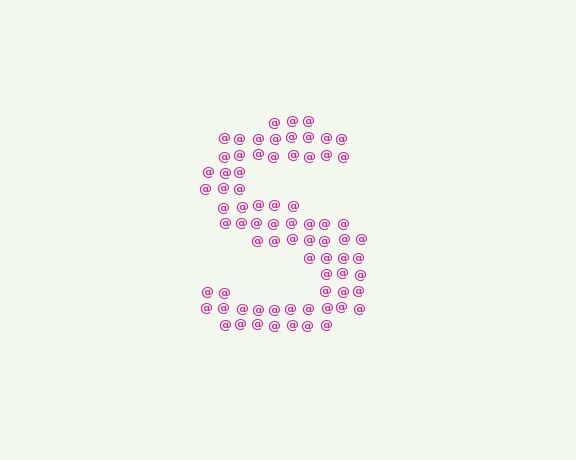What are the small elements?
The small elements are at signs.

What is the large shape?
The large shape is the letter S.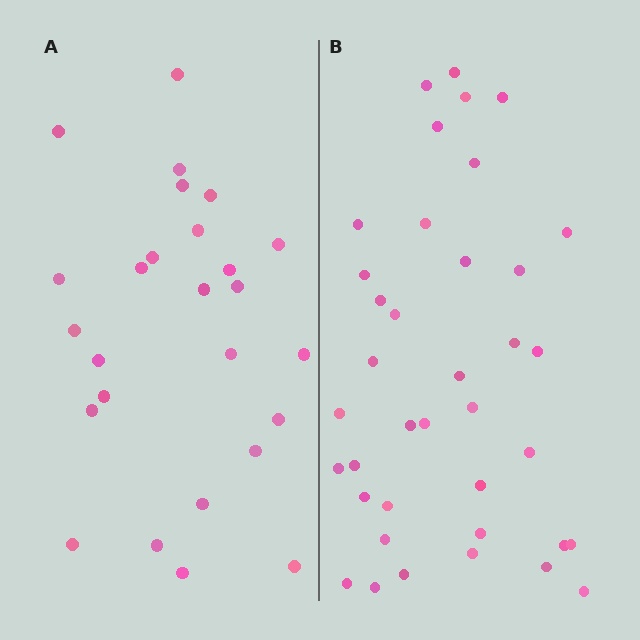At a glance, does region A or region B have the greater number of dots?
Region B (the right region) has more dots.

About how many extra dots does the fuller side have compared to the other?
Region B has roughly 12 or so more dots than region A.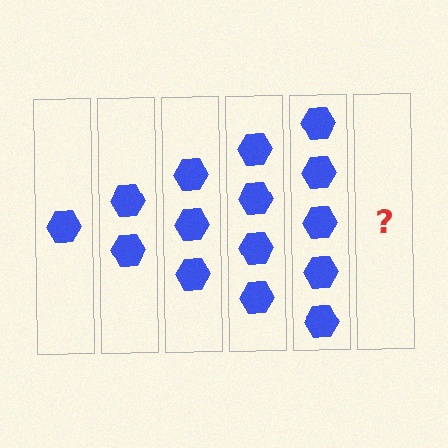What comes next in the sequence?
The next element should be 6 hexagons.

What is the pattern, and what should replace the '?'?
The pattern is that each step adds one more hexagon. The '?' should be 6 hexagons.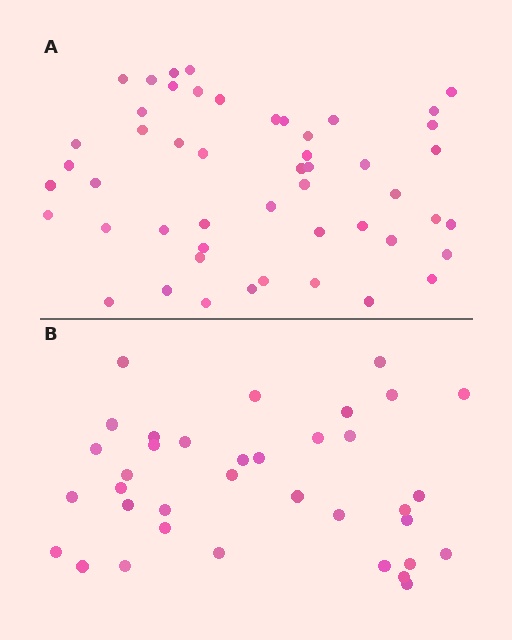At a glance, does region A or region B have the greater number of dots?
Region A (the top region) has more dots.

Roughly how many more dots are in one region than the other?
Region A has approximately 15 more dots than region B.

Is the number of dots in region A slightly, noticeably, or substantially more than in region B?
Region A has noticeably more, but not dramatically so. The ratio is roughly 1.4 to 1.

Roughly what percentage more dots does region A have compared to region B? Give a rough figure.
About 40% more.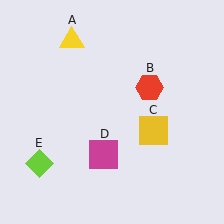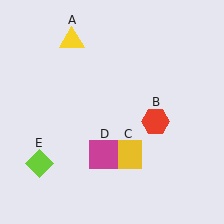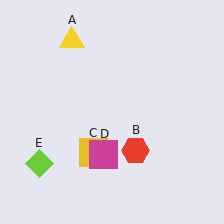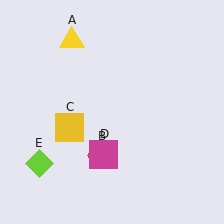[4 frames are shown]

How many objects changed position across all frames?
2 objects changed position: red hexagon (object B), yellow square (object C).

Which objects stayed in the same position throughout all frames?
Yellow triangle (object A) and magenta square (object D) and lime diamond (object E) remained stationary.